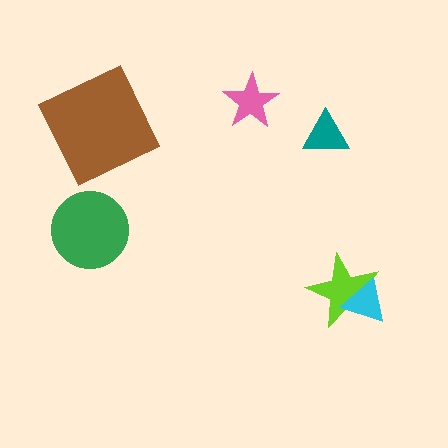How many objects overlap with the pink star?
0 objects overlap with the pink star.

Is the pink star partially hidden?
No, no other shape covers it.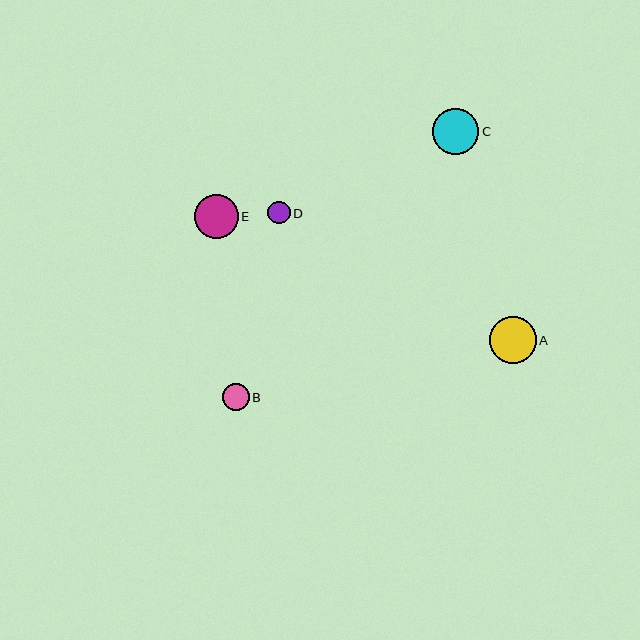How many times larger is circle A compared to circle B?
Circle A is approximately 1.8 times the size of circle B.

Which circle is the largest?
Circle A is the largest with a size of approximately 47 pixels.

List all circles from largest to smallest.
From largest to smallest: A, C, E, B, D.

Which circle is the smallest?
Circle D is the smallest with a size of approximately 22 pixels.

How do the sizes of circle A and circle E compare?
Circle A and circle E are approximately the same size.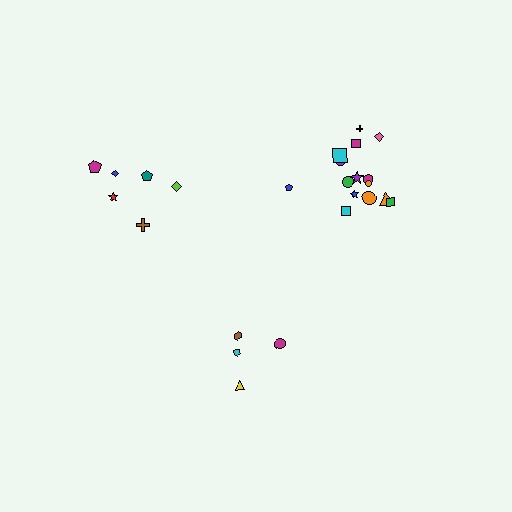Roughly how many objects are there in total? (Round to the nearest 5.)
Roughly 25 objects in total.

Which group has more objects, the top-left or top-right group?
The top-right group.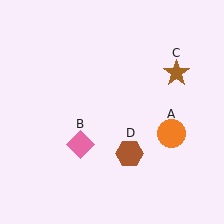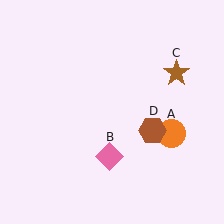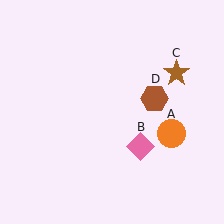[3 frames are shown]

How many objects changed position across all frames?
2 objects changed position: pink diamond (object B), brown hexagon (object D).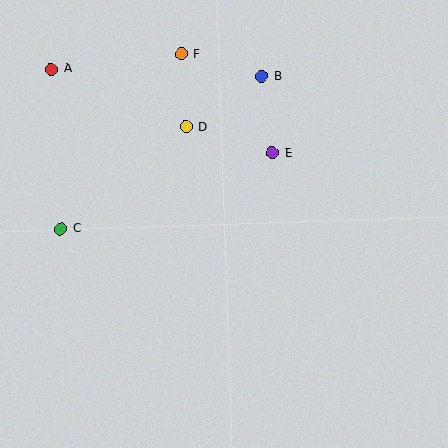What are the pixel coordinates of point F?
Point F is at (182, 54).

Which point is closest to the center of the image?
Point E at (272, 153) is closest to the center.